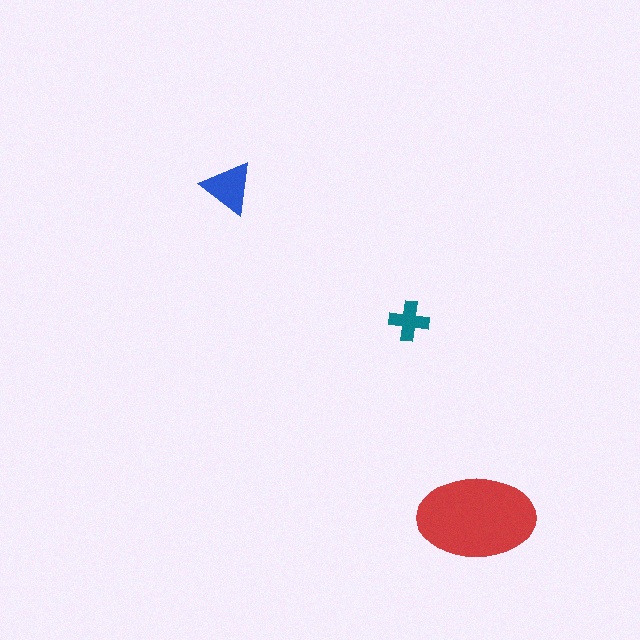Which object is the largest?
The red ellipse.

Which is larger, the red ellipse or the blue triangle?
The red ellipse.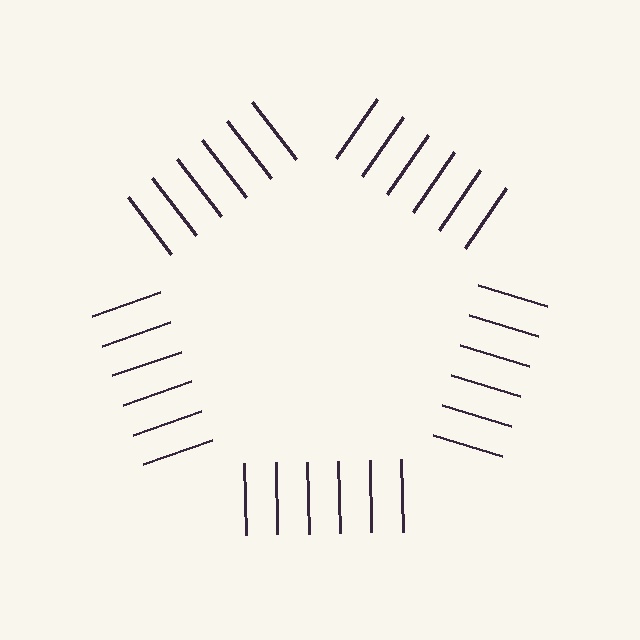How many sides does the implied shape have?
5 sides — the line-ends trace a pentagon.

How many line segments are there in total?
30 — 6 along each of the 5 edges.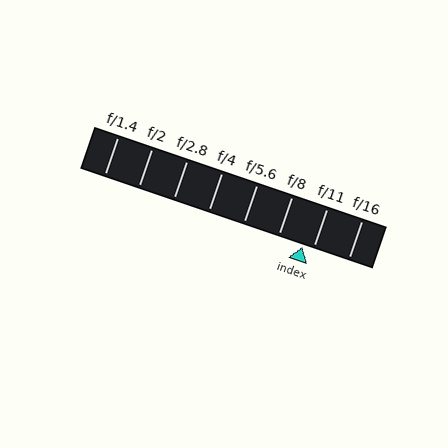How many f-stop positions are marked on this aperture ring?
There are 8 f-stop positions marked.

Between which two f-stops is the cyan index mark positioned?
The index mark is between f/8 and f/11.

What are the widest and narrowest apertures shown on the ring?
The widest aperture shown is f/1.4 and the narrowest is f/16.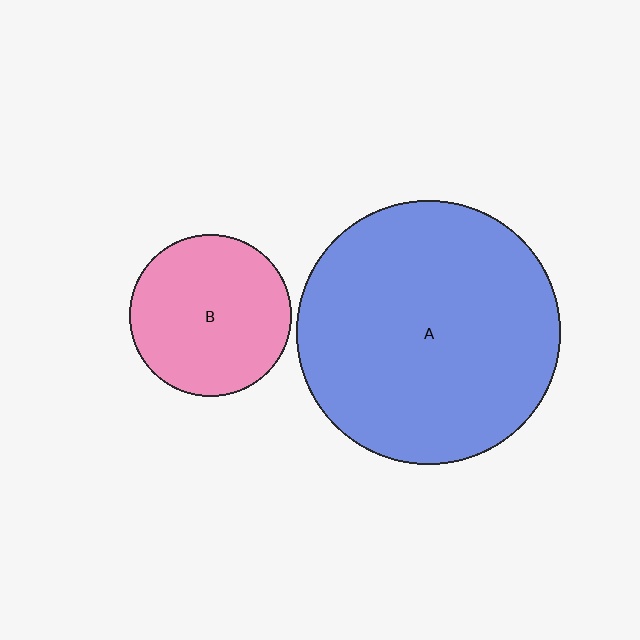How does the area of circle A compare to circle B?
Approximately 2.7 times.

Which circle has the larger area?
Circle A (blue).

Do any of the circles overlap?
No, none of the circles overlap.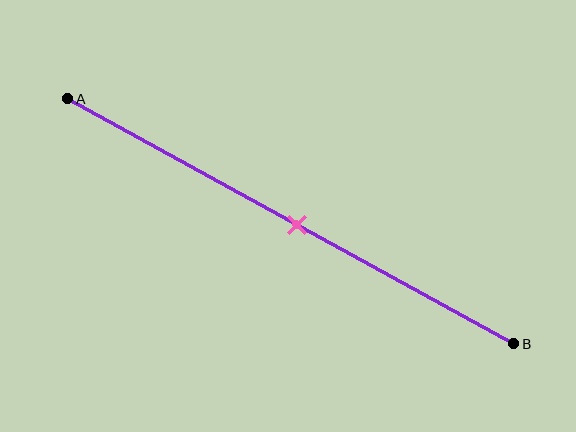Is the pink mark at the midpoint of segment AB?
Yes, the mark is approximately at the midpoint.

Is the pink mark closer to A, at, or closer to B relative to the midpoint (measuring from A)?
The pink mark is approximately at the midpoint of segment AB.